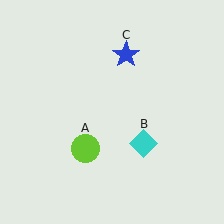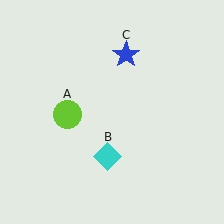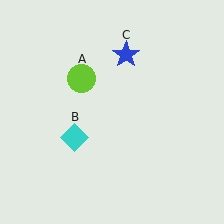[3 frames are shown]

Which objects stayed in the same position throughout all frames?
Blue star (object C) remained stationary.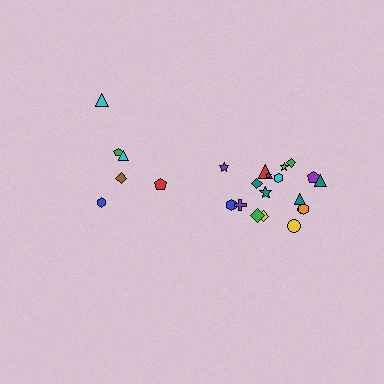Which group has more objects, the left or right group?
The right group.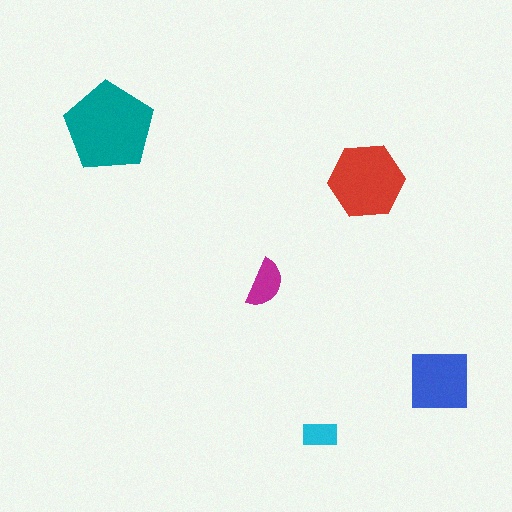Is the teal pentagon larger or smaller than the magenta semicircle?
Larger.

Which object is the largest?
The teal pentagon.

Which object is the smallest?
The cyan rectangle.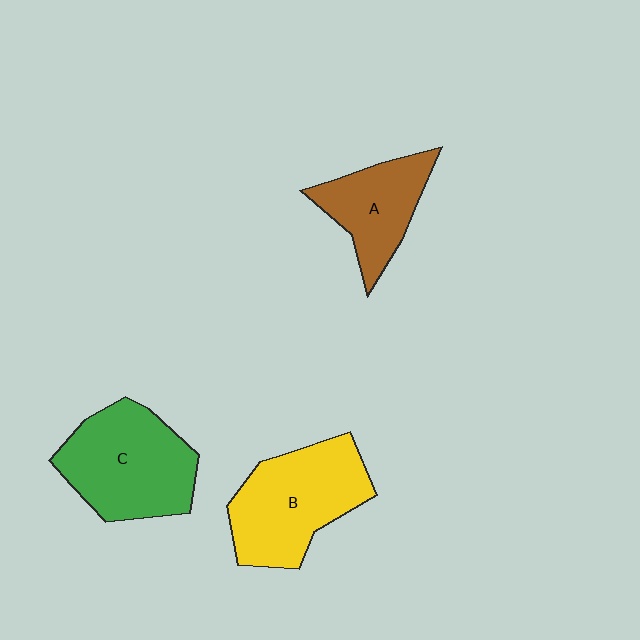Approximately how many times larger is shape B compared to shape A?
Approximately 1.5 times.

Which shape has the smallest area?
Shape A (brown).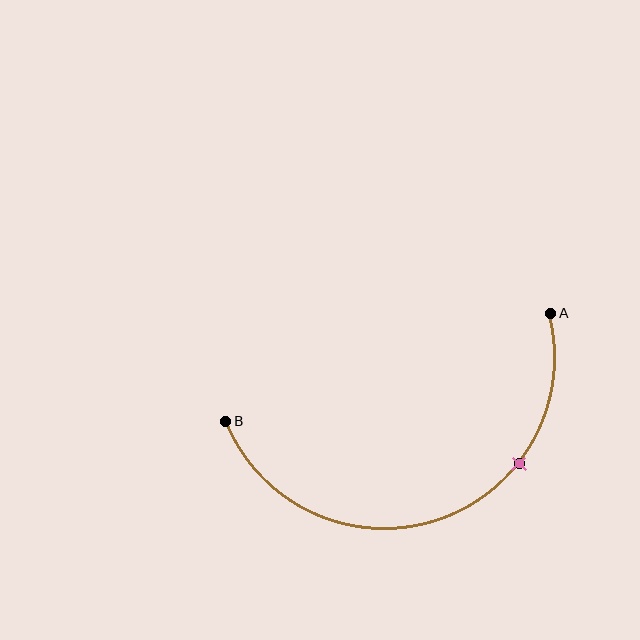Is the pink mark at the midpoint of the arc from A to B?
No. The pink mark lies on the arc but is closer to endpoint A. The arc midpoint would be at the point on the curve equidistant along the arc from both A and B.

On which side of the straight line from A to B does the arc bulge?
The arc bulges below the straight line connecting A and B.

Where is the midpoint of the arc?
The arc midpoint is the point on the curve farthest from the straight line joining A and B. It sits below that line.